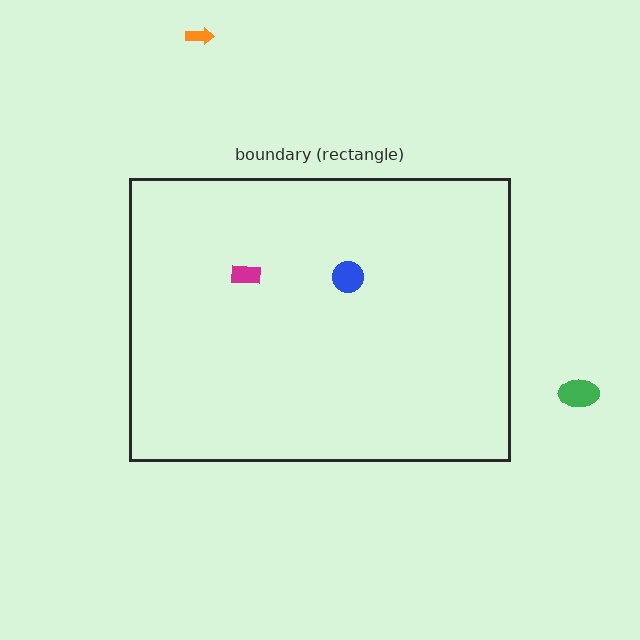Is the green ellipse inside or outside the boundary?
Outside.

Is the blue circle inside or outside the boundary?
Inside.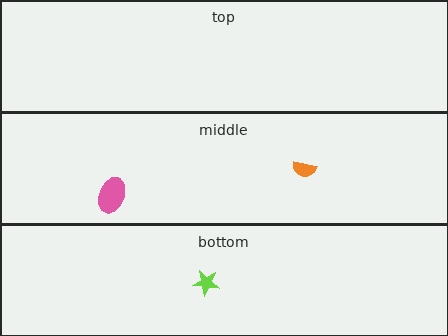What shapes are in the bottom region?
The lime star.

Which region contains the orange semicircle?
The middle region.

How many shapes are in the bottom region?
1.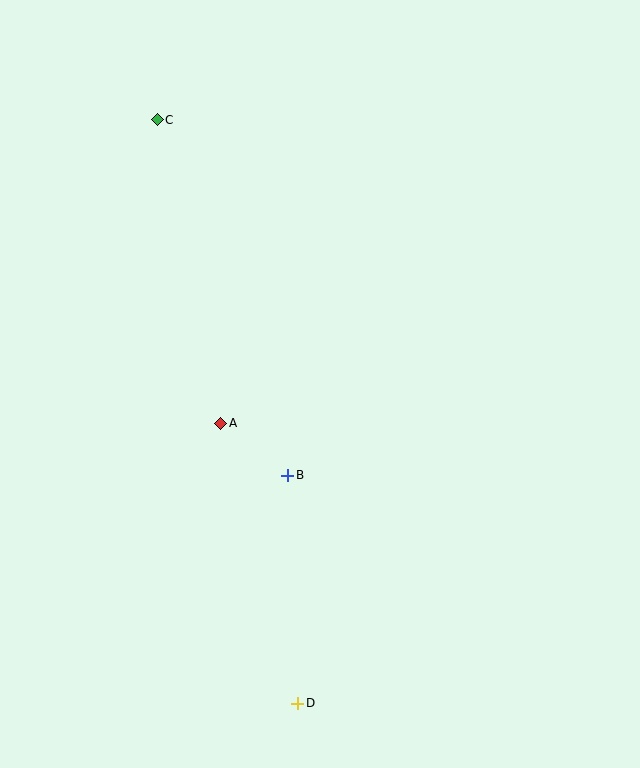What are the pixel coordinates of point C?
Point C is at (157, 120).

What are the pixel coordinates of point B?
Point B is at (288, 475).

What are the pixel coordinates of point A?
Point A is at (221, 423).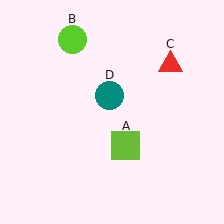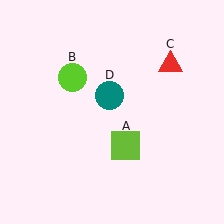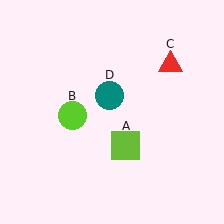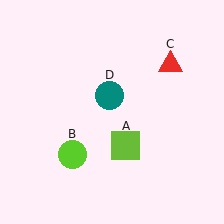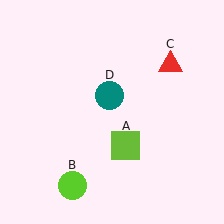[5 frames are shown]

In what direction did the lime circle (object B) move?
The lime circle (object B) moved down.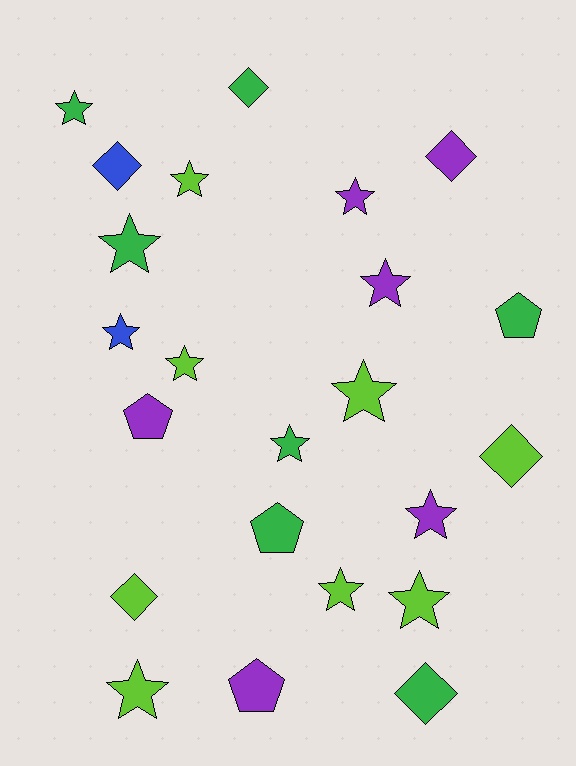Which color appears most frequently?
Lime, with 8 objects.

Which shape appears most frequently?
Star, with 13 objects.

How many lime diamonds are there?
There are 2 lime diamonds.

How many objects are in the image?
There are 23 objects.